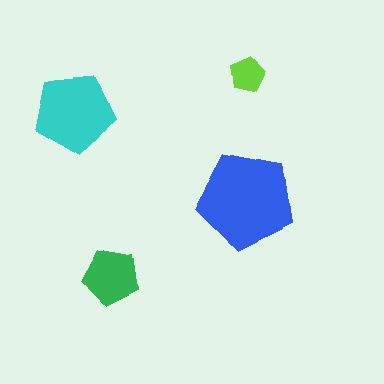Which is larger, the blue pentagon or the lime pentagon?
The blue one.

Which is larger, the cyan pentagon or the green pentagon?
The cyan one.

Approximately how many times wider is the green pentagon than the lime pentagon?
About 1.5 times wider.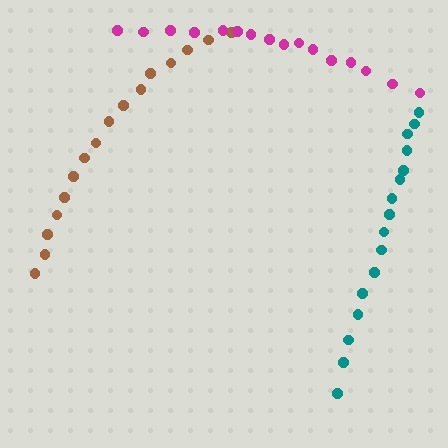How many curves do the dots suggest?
There are 3 distinct paths.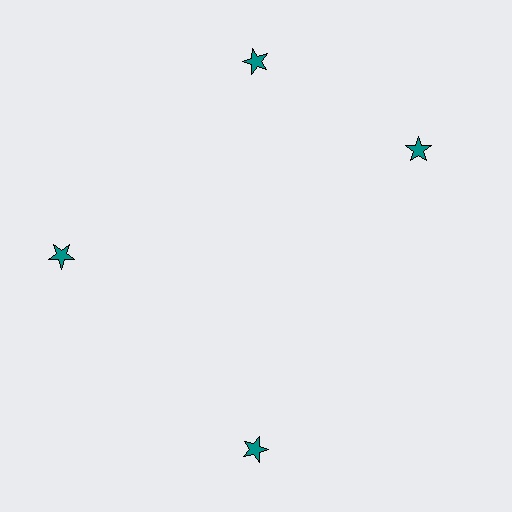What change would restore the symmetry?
The symmetry would be restored by rotating it back into even spacing with its neighbors so that all 4 stars sit at equal angles and equal distance from the center.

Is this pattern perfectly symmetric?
No. The 4 teal stars are arranged in a ring, but one element near the 3 o'clock position is rotated out of alignment along the ring, breaking the 4-fold rotational symmetry.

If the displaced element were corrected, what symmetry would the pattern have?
It would have 4-fold rotational symmetry — the pattern would map onto itself every 90 degrees.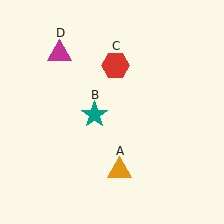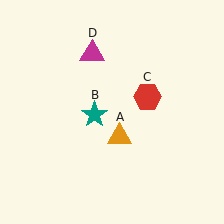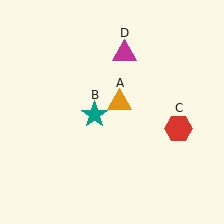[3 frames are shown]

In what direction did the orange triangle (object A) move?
The orange triangle (object A) moved up.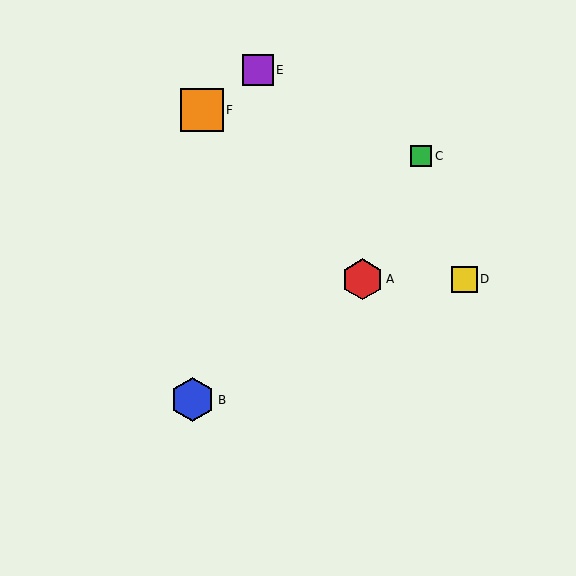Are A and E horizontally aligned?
No, A is at y≈279 and E is at y≈70.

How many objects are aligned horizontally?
2 objects (A, D) are aligned horizontally.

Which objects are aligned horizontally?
Objects A, D are aligned horizontally.